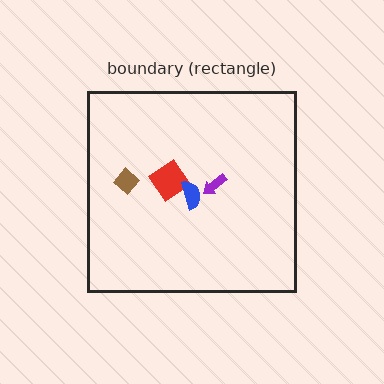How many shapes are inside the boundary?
4 inside, 0 outside.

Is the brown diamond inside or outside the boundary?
Inside.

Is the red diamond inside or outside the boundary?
Inside.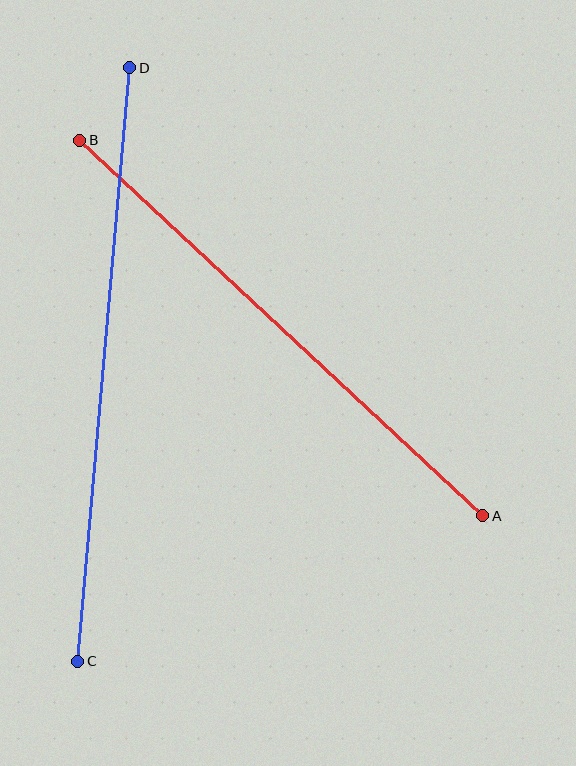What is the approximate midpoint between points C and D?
The midpoint is at approximately (104, 365) pixels.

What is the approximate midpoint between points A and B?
The midpoint is at approximately (281, 328) pixels.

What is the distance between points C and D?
The distance is approximately 596 pixels.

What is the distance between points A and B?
The distance is approximately 551 pixels.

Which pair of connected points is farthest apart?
Points C and D are farthest apart.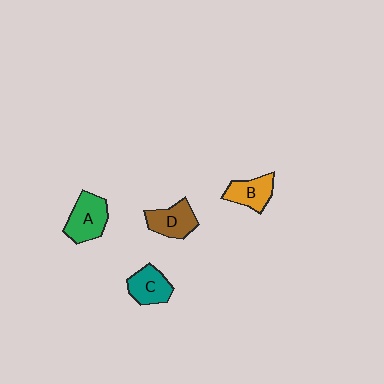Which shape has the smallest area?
Shape B (orange).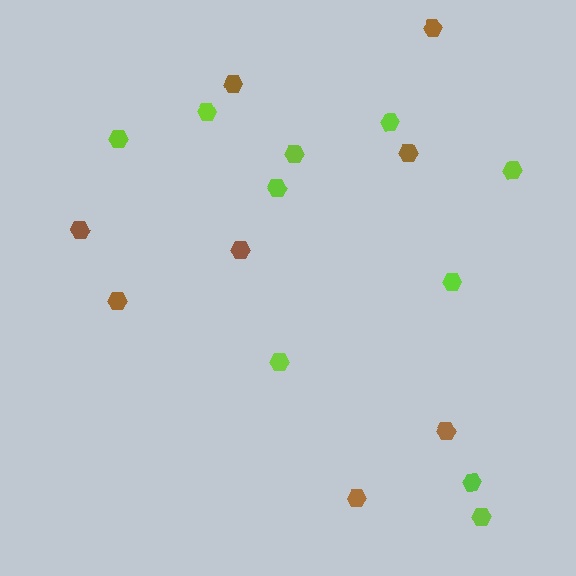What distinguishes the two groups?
There are 2 groups: one group of lime hexagons (10) and one group of brown hexagons (8).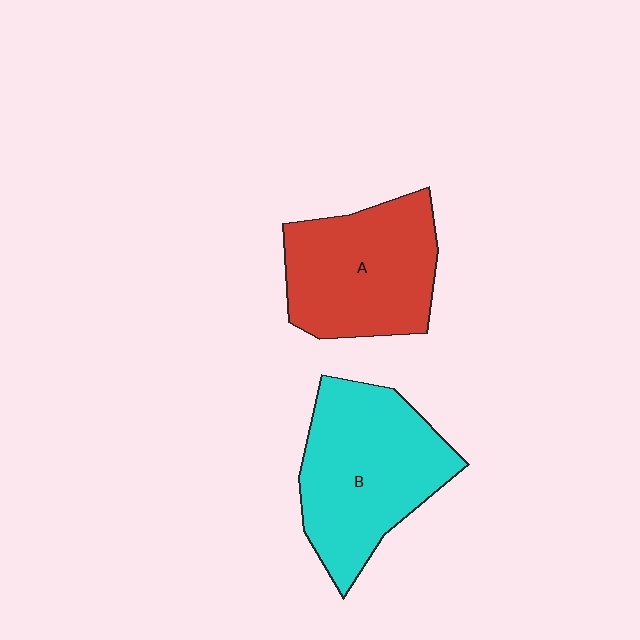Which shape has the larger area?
Shape B (cyan).